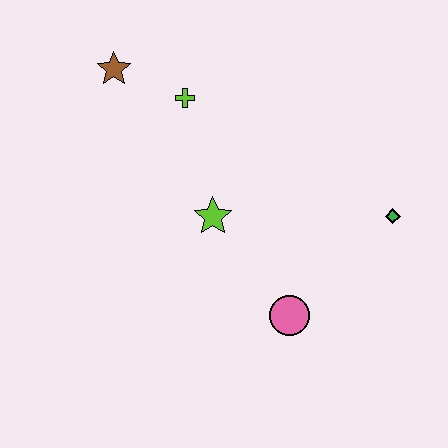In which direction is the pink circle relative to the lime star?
The pink circle is below the lime star.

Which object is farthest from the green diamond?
The brown star is farthest from the green diamond.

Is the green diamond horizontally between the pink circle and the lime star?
No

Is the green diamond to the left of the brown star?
No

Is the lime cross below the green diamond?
No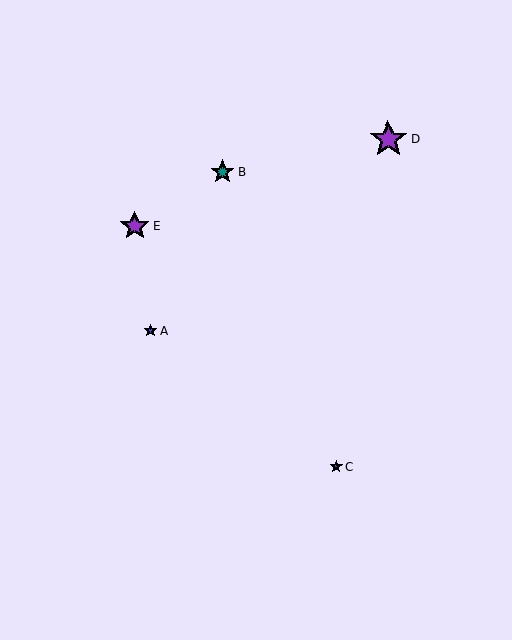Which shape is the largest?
The purple star (labeled D) is the largest.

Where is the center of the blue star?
The center of the blue star is at (151, 331).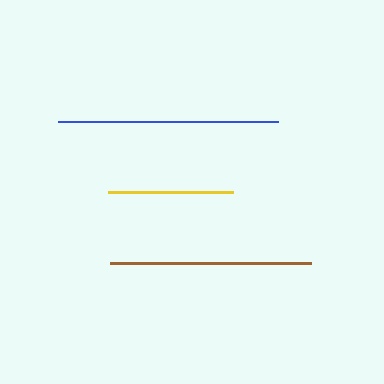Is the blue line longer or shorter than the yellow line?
The blue line is longer than the yellow line.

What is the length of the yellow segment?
The yellow segment is approximately 124 pixels long.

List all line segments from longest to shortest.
From longest to shortest: blue, brown, yellow.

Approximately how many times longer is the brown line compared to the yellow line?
The brown line is approximately 1.6 times the length of the yellow line.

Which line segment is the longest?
The blue line is the longest at approximately 220 pixels.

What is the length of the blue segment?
The blue segment is approximately 220 pixels long.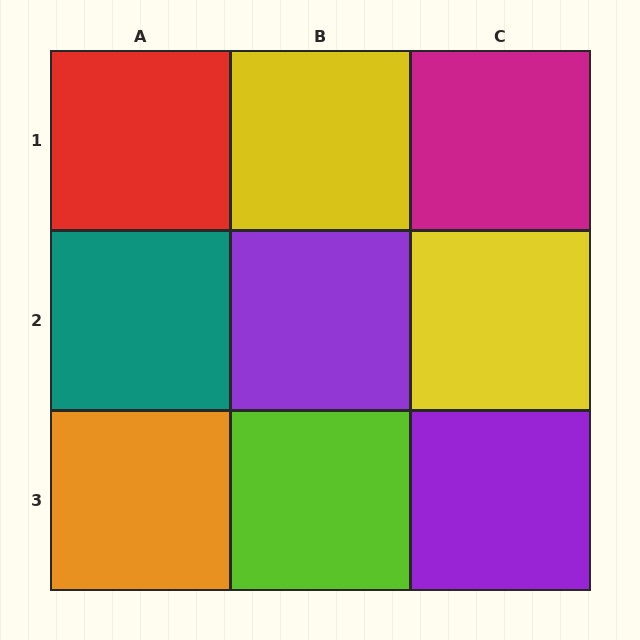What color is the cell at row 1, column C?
Magenta.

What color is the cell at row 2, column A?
Teal.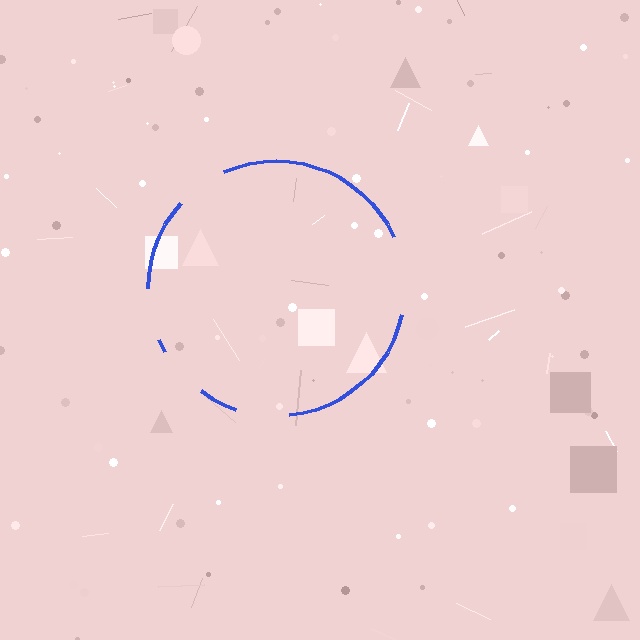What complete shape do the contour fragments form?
The contour fragments form a circle.